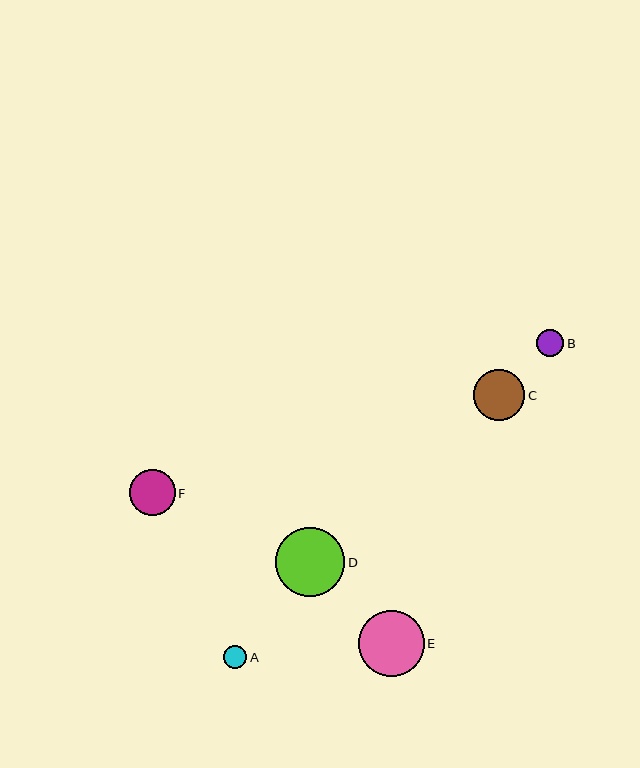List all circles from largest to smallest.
From largest to smallest: D, E, C, F, B, A.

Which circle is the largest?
Circle D is the largest with a size of approximately 69 pixels.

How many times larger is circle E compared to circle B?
Circle E is approximately 2.5 times the size of circle B.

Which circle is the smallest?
Circle A is the smallest with a size of approximately 24 pixels.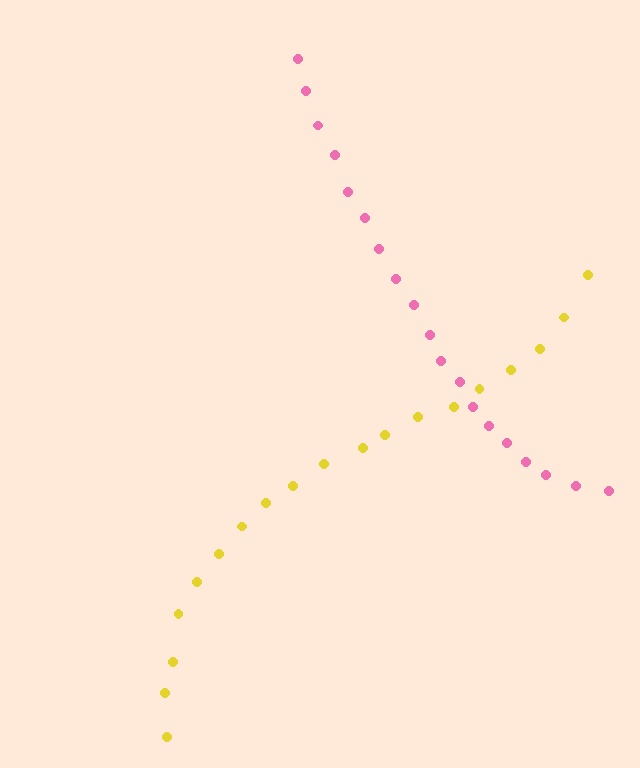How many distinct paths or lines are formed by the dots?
There are 2 distinct paths.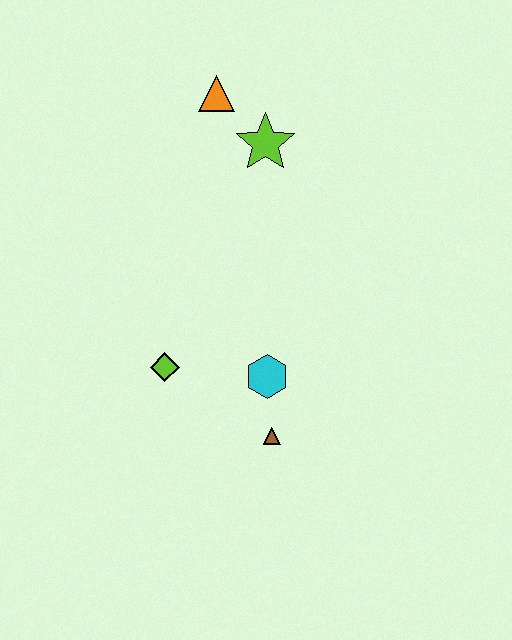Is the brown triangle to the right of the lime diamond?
Yes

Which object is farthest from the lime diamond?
The orange triangle is farthest from the lime diamond.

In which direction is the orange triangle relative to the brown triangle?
The orange triangle is above the brown triangle.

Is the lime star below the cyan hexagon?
No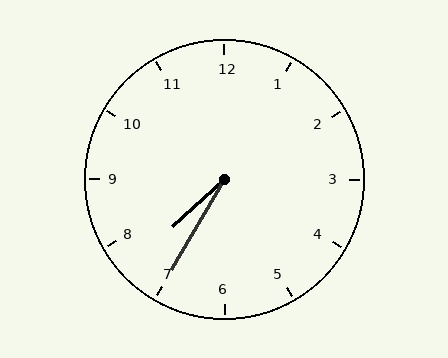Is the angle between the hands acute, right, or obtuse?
It is acute.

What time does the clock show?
7:35.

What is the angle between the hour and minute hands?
Approximately 18 degrees.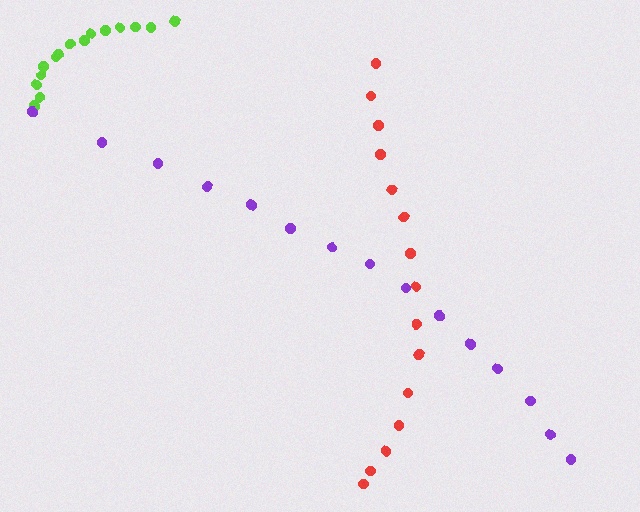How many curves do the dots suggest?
There are 3 distinct paths.